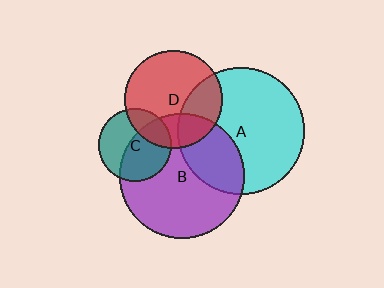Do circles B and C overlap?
Yes.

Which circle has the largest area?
Circle A (cyan).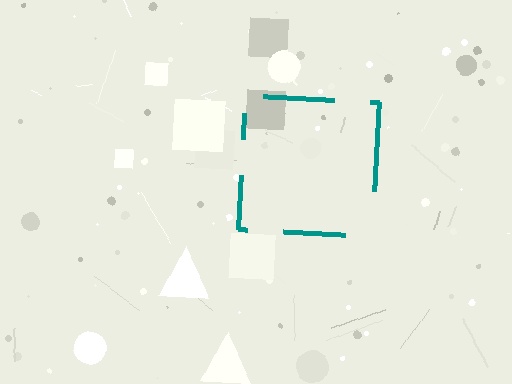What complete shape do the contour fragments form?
The contour fragments form a square.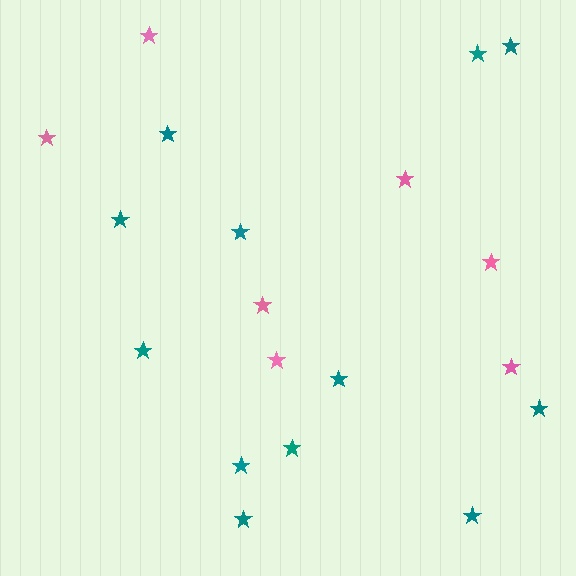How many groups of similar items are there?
There are 2 groups: one group of pink stars (7) and one group of teal stars (12).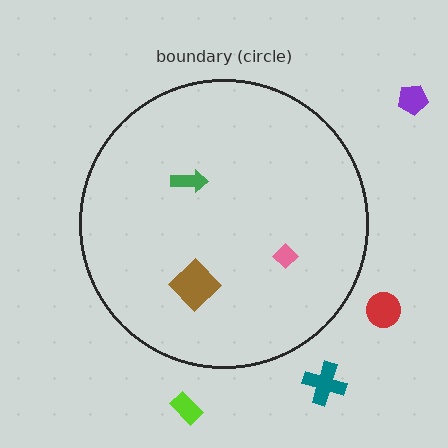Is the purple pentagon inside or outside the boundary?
Outside.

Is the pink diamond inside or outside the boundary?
Inside.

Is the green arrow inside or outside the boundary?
Inside.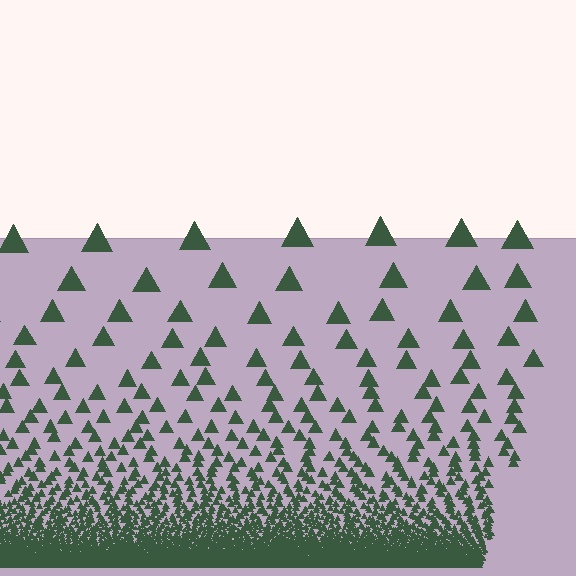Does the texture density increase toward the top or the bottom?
Density increases toward the bottom.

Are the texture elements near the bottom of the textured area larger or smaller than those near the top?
Smaller. The gradient is inverted — elements near the bottom are smaller and denser.